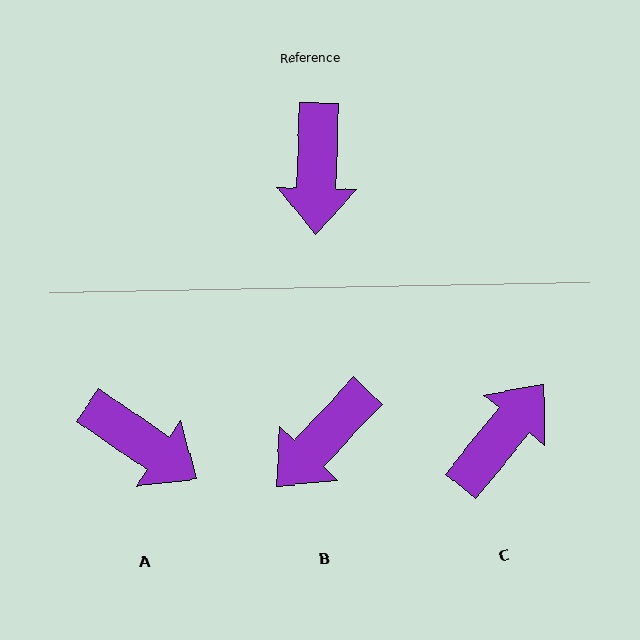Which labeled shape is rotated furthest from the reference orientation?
C, about 142 degrees away.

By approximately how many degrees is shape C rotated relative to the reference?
Approximately 142 degrees counter-clockwise.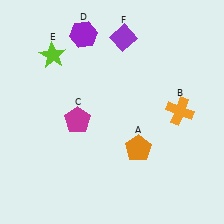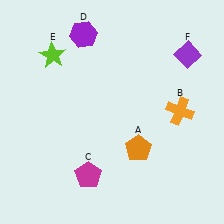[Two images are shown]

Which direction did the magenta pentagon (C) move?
The magenta pentagon (C) moved down.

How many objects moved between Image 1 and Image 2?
2 objects moved between the two images.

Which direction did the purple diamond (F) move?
The purple diamond (F) moved right.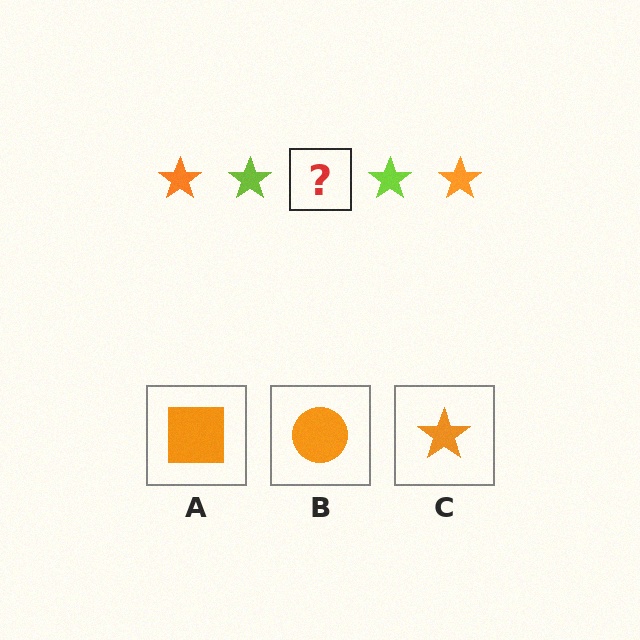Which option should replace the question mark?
Option C.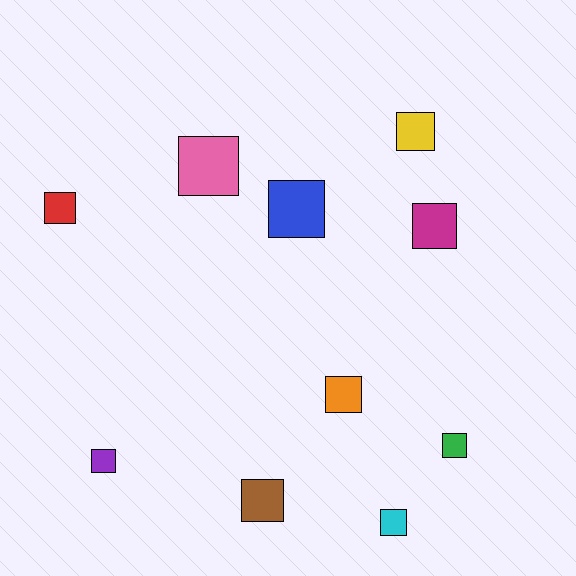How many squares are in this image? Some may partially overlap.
There are 10 squares.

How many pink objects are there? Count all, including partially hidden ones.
There is 1 pink object.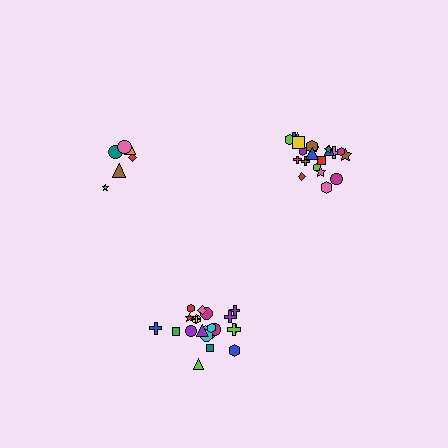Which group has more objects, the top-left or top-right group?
The top-right group.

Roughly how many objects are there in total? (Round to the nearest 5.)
Roughly 50 objects in total.